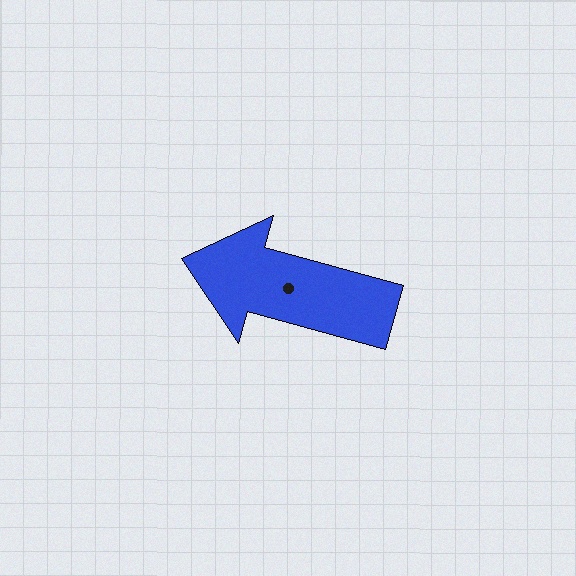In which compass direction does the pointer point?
West.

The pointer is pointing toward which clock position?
Roughly 10 o'clock.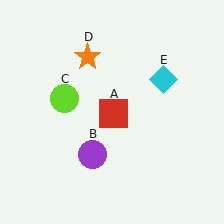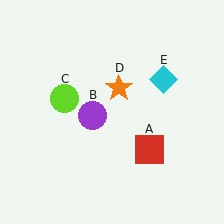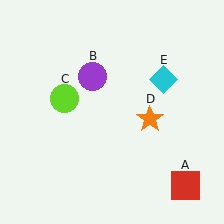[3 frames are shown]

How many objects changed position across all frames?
3 objects changed position: red square (object A), purple circle (object B), orange star (object D).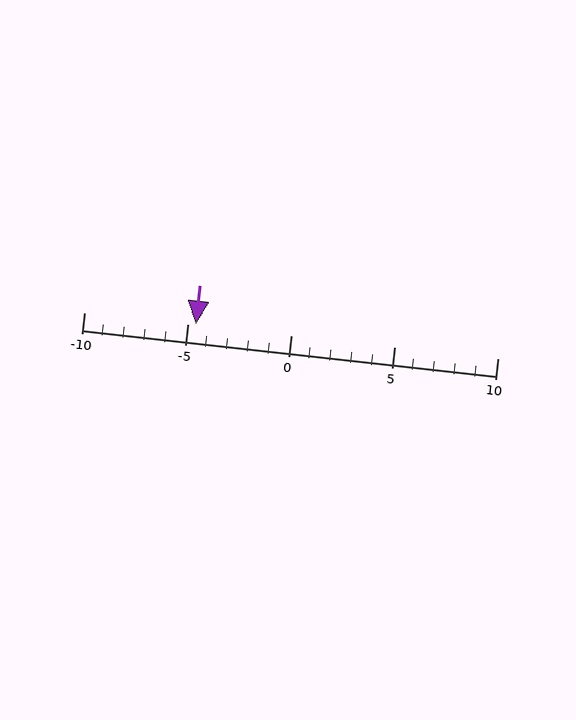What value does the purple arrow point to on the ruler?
The purple arrow points to approximately -5.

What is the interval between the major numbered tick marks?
The major tick marks are spaced 5 units apart.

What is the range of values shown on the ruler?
The ruler shows values from -10 to 10.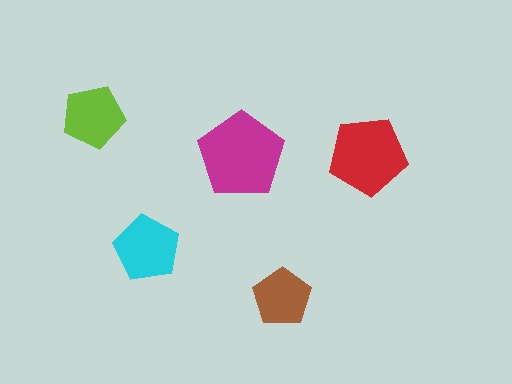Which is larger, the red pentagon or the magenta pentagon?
The magenta one.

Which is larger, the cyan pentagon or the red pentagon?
The red one.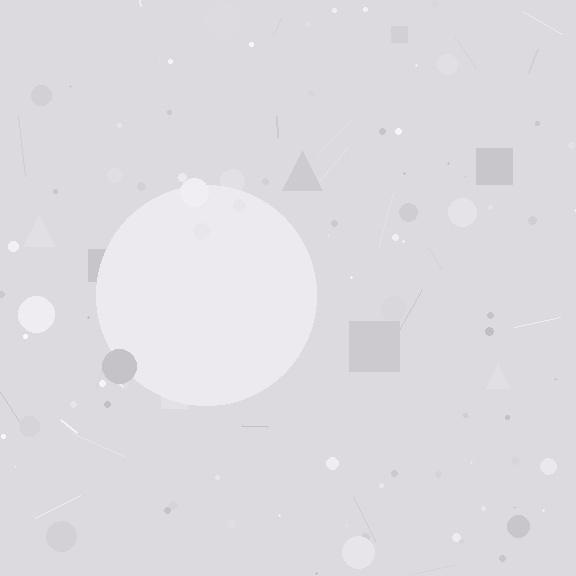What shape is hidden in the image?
A circle is hidden in the image.